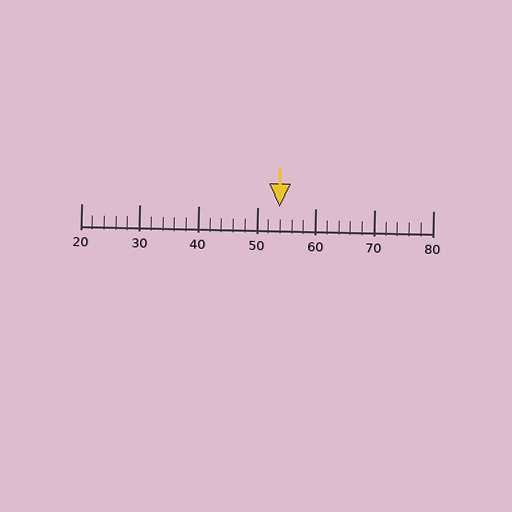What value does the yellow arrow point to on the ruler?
The yellow arrow points to approximately 54.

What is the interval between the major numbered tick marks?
The major tick marks are spaced 10 units apart.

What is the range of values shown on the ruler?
The ruler shows values from 20 to 80.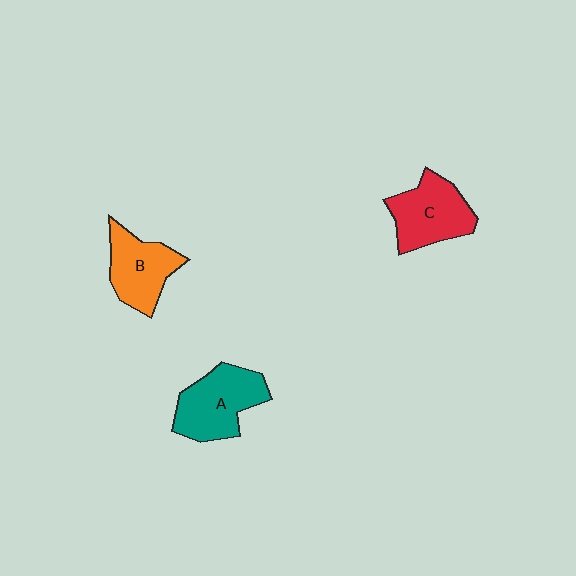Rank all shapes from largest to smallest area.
From largest to smallest: A (teal), C (red), B (orange).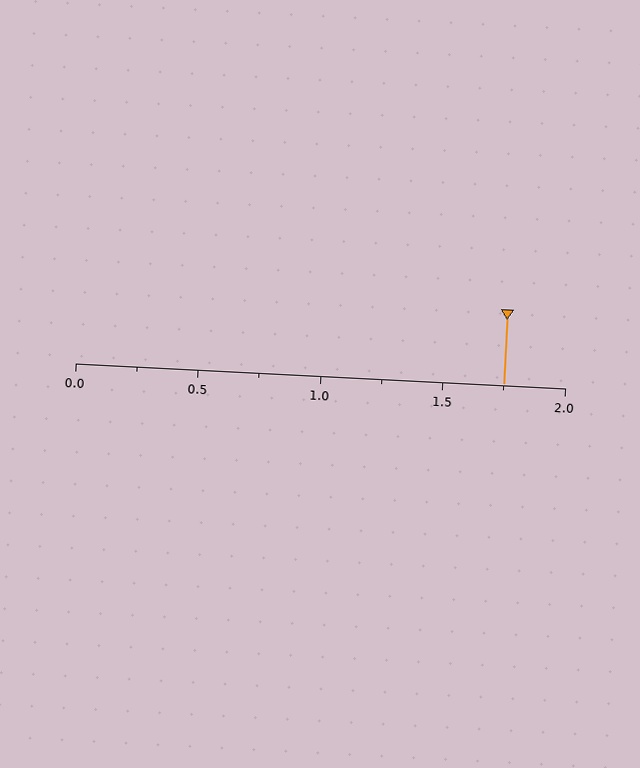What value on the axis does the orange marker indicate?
The marker indicates approximately 1.75.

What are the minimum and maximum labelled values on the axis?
The axis runs from 0.0 to 2.0.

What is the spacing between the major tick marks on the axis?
The major ticks are spaced 0.5 apart.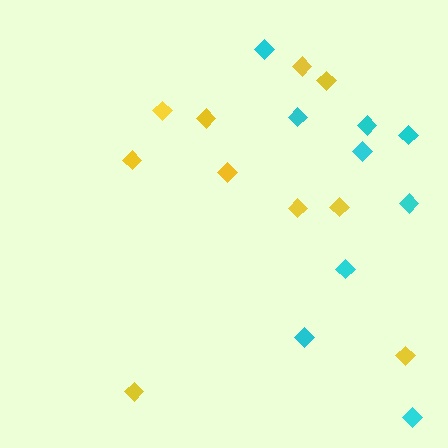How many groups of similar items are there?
There are 2 groups: one group of yellow diamonds (10) and one group of cyan diamonds (9).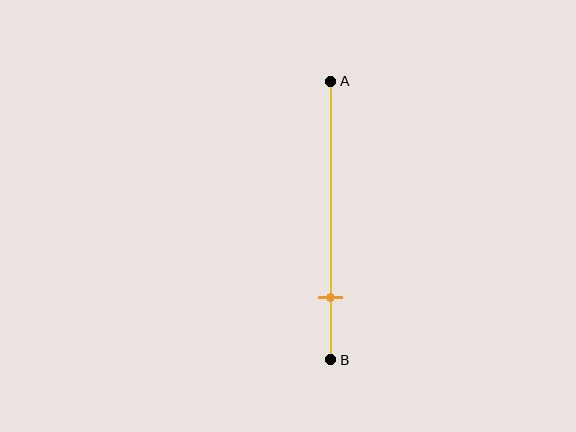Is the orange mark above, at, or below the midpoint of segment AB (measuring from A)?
The orange mark is below the midpoint of segment AB.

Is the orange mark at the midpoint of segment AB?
No, the mark is at about 80% from A, not at the 50% midpoint.